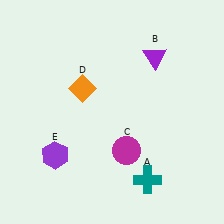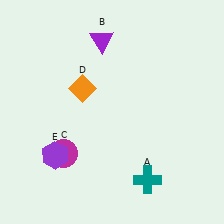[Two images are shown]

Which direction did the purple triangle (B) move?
The purple triangle (B) moved left.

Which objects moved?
The objects that moved are: the purple triangle (B), the magenta circle (C).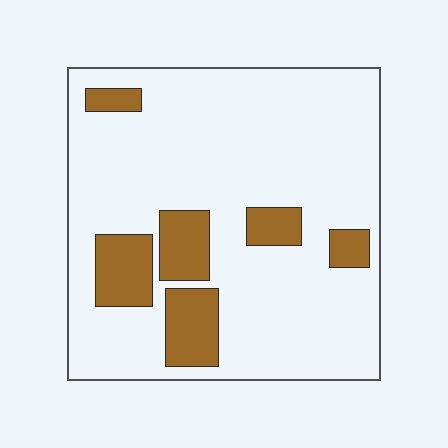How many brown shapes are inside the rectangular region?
6.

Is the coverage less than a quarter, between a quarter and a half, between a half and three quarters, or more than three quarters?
Less than a quarter.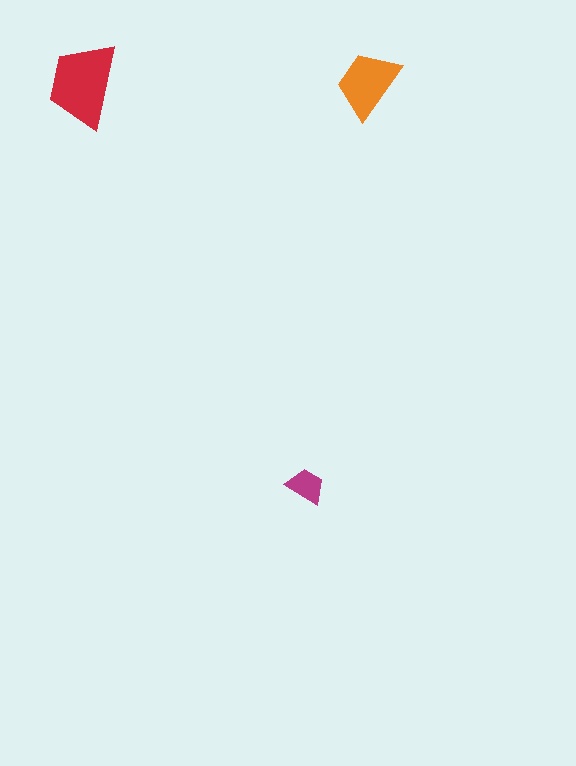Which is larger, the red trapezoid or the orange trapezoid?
The red one.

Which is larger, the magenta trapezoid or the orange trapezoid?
The orange one.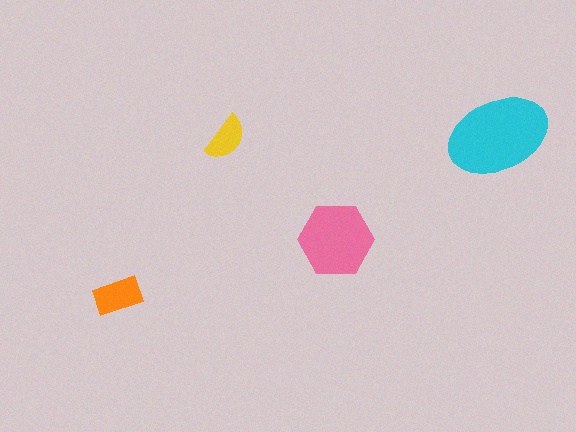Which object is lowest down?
The orange rectangle is bottommost.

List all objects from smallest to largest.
The yellow semicircle, the orange rectangle, the pink hexagon, the cyan ellipse.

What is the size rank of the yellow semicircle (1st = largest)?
4th.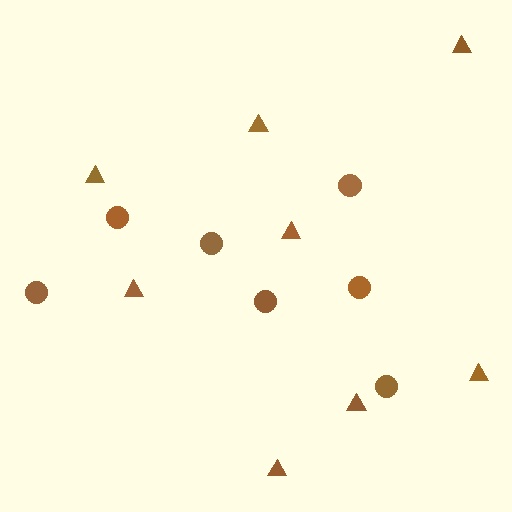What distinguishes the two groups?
There are 2 groups: one group of triangles (8) and one group of circles (7).